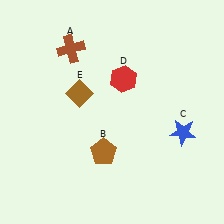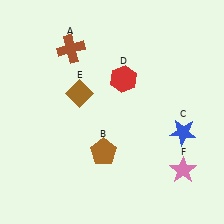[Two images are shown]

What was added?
A pink star (F) was added in Image 2.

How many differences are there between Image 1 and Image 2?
There is 1 difference between the two images.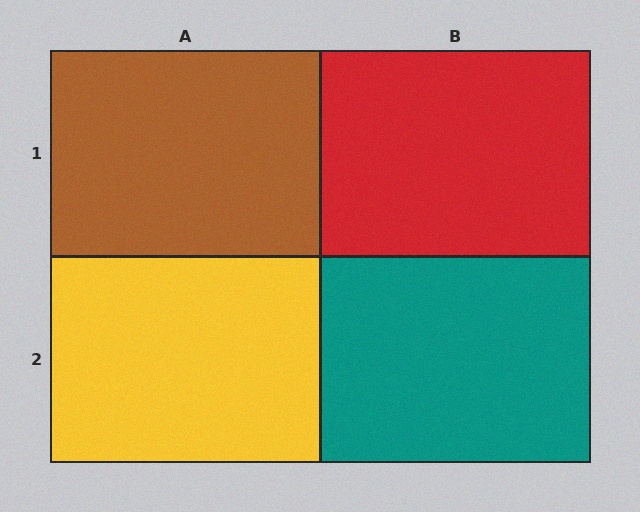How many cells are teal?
1 cell is teal.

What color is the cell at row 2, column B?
Teal.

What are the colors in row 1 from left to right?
Brown, red.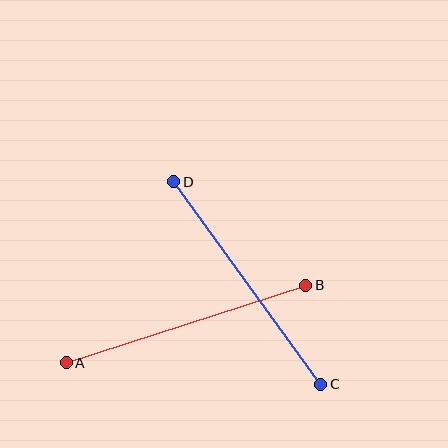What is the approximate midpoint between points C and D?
The midpoint is at approximately (247, 283) pixels.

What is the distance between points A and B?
The distance is approximately 252 pixels.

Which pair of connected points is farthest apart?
Points A and B are farthest apart.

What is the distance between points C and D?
The distance is approximately 250 pixels.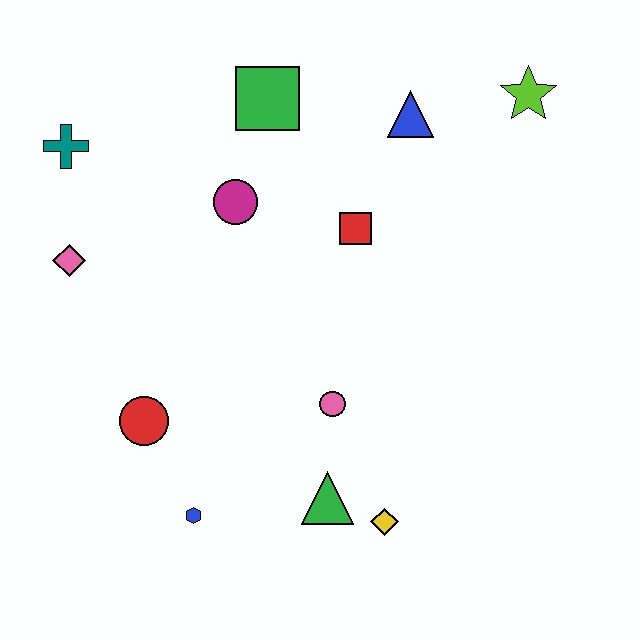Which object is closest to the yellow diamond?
The green triangle is closest to the yellow diamond.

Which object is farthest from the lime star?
The blue hexagon is farthest from the lime star.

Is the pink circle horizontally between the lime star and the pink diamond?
Yes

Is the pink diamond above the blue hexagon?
Yes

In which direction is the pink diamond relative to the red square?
The pink diamond is to the left of the red square.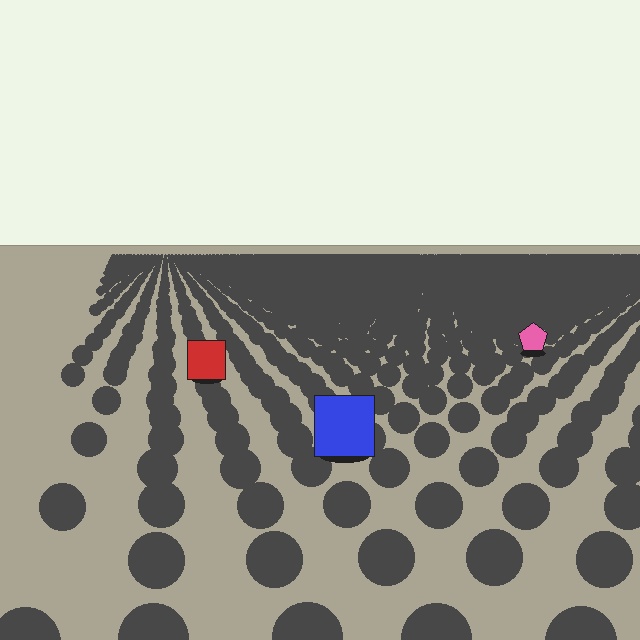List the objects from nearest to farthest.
From nearest to farthest: the blue square, the red square, the pink pentagon.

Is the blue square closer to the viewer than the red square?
Yes. The blue square is closer — you can tell from the texture gradient: the ground texture is coarser near it.